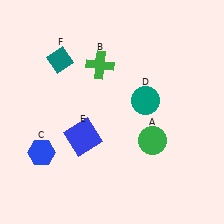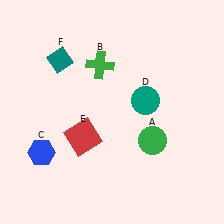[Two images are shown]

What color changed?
The square (E) changed from blue in Image 1 to red in Image 2.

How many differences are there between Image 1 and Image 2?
There is 1 difference between the two images.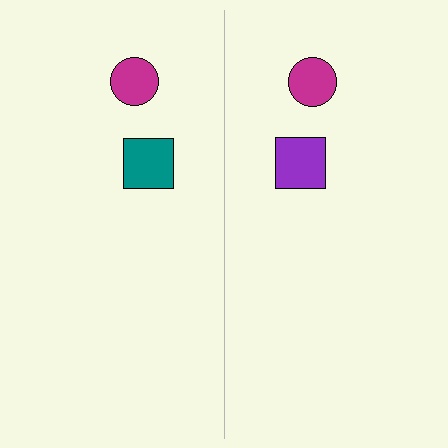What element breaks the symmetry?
The purple square on the right side breaks the symmetry — its mirror counterpart is teal.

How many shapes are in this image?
There are 4 shapes in this image.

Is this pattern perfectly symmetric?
No, the pattern is not perfectly symmetric. The purple square on the right side breaks the symmetry — its mirror counterpart is teal.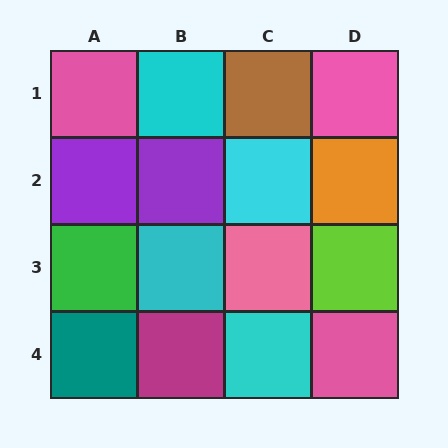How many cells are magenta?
1 cell is magenta.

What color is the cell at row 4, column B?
Magenta.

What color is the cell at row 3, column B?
Cyan.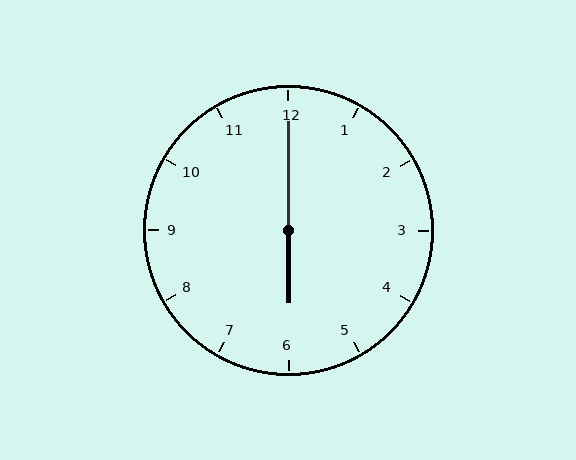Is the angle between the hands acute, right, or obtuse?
It is obtuse.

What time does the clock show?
6:00.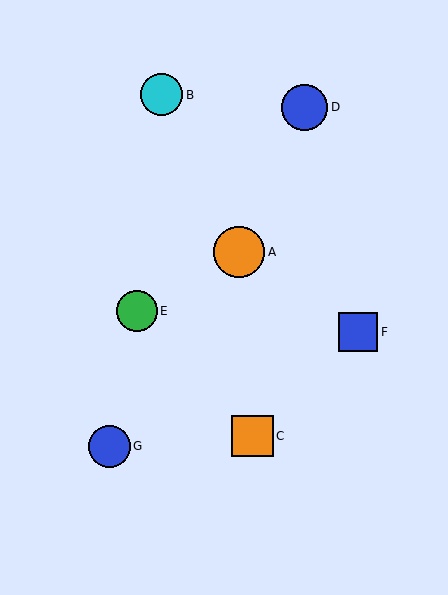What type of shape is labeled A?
Shape A is an orange circle.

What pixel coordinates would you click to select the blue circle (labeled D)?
Click at (304, 107) to select the blue circle D.